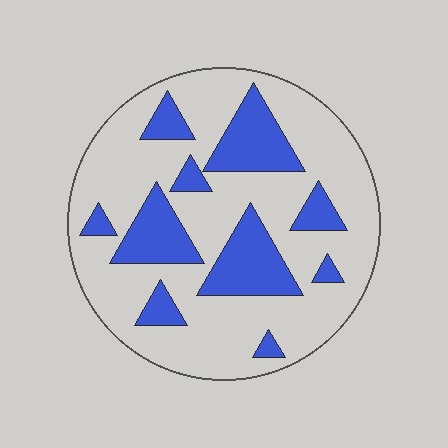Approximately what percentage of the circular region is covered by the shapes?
Approximately 25%.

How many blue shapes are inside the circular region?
10.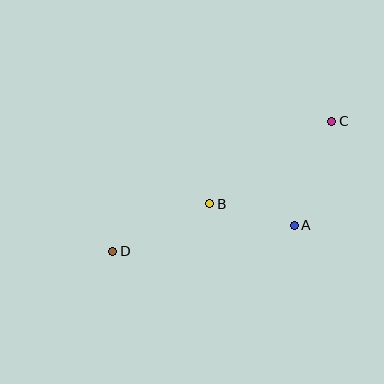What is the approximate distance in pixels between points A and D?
The distance between A and D is approximately 183 pixels.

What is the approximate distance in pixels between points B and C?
The distance between B and C is approximately 147 pixels.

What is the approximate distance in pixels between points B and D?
The distance between B and D is approximately 108 pixels.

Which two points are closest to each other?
Points A and B are closest to each other.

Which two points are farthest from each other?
Points C and D are farthest from each other.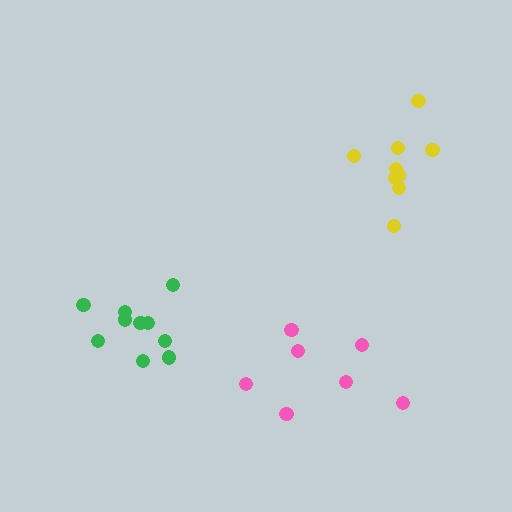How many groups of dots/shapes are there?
There are 3 groups.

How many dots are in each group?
Group 1: 7 dots, Group 2: 9 dots, Group 3: 10 dots (26 total).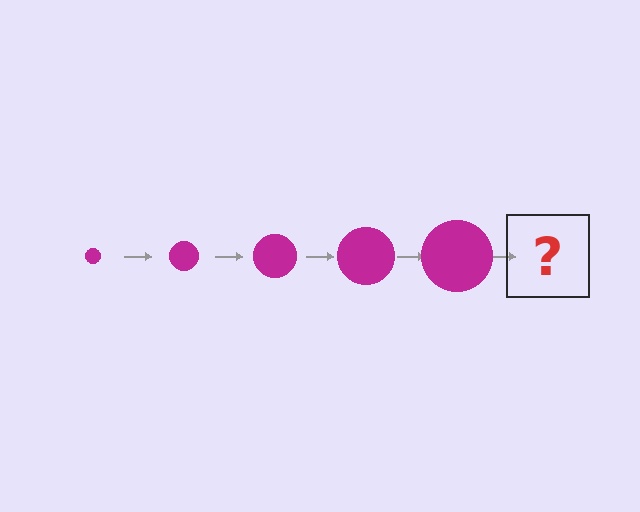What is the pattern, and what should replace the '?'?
The pattern is that the circle gets progressively larger each step. The '?' should be a magenta circle, larger than the previous one.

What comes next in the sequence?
The next element should be a magenta circle, larger than the previous one.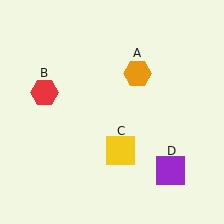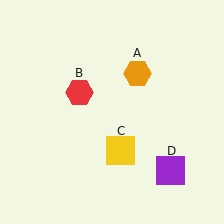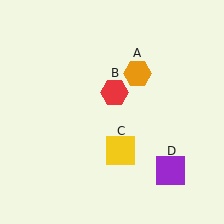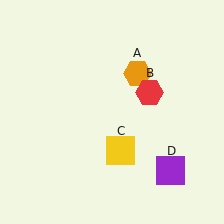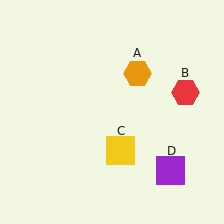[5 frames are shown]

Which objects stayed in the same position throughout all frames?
Orange hexagon (object A) and yellow square (object C) and purple square (object D) remained stationary.